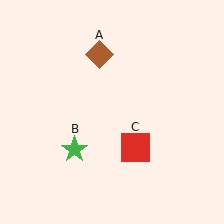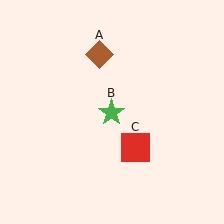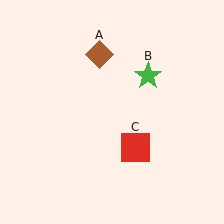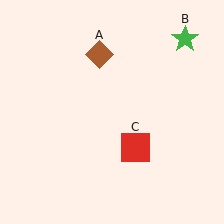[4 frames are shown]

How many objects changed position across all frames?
1 object changed position: green star (object B).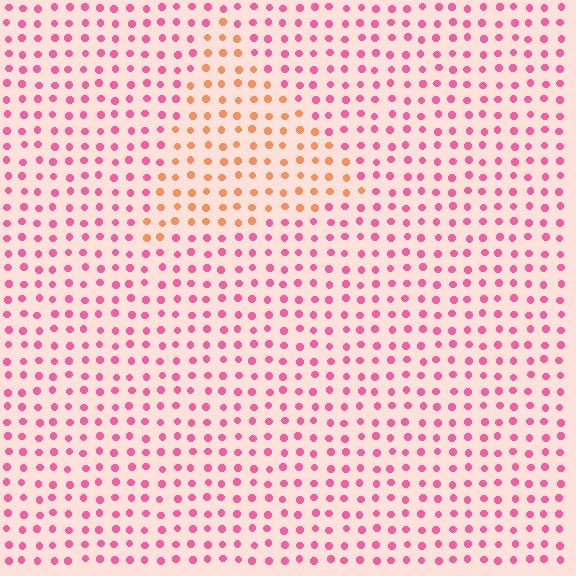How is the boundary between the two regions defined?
The boundary is defined purely by a slight shift in hue (about 48 degrees). Spacing, size, and orientation are identical on both sides.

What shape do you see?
I see a triangle.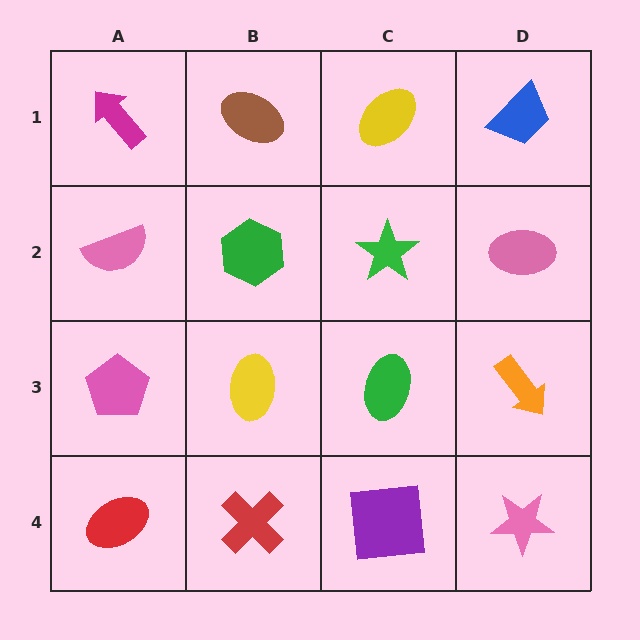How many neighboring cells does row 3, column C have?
4.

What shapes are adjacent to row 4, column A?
A pink pentagon (row 3, column A), a red cross (row 4, column B).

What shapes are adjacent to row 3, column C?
A green star (row 2, column C), a purple square (row 4, column C), a yellow ellipse (row 3, column B), an orange arrow (row 3, column D).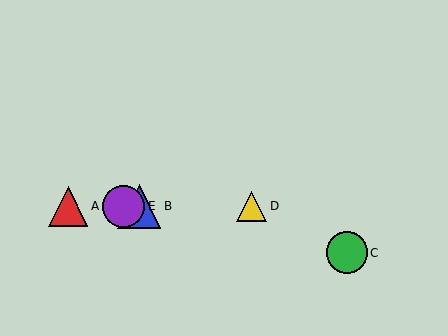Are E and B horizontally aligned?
Yes, both are at y≈206.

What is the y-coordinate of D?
Object D is at y≈206.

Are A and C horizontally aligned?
No, A is at y≈206 and C is at y≈253.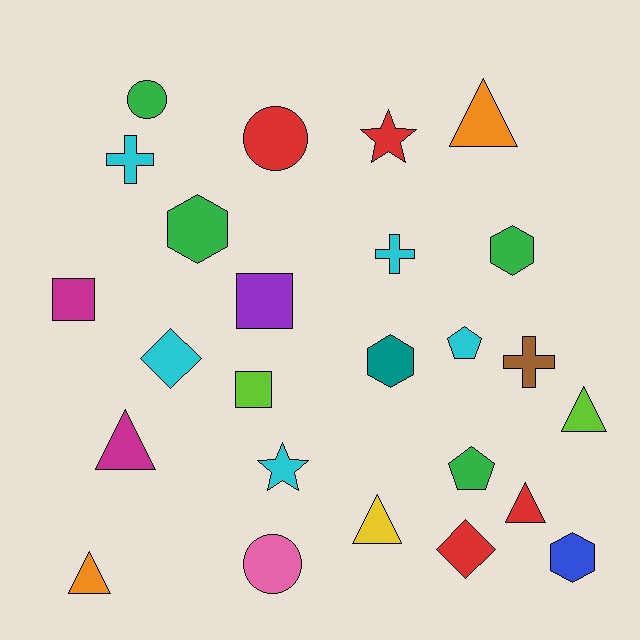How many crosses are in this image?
There are 3 crosses.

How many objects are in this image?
There are 25 objects.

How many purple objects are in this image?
There is 1 purple object.